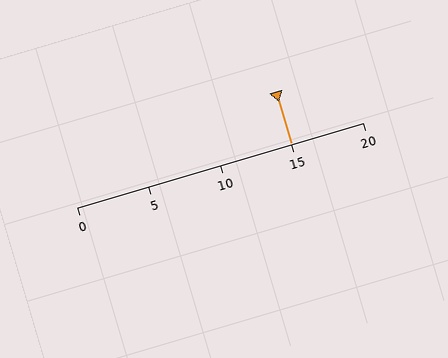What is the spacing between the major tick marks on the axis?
The major ticks are spaced 5 apart.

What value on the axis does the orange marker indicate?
The marker indicates approximately 15.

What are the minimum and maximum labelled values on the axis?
The axis runs from 0 to 20.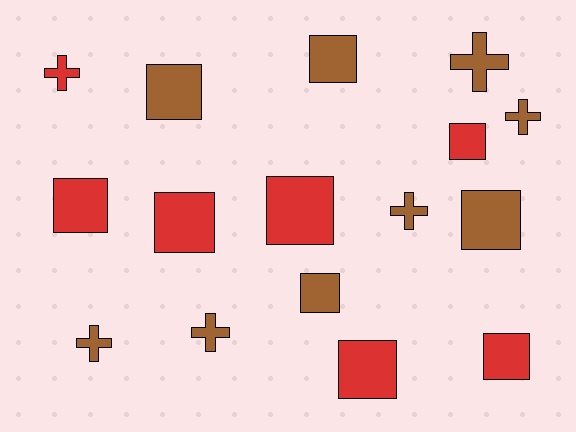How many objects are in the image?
There are 16 objects.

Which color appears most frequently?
Brown, with 9 objects.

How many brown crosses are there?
There are 5 brown crosses.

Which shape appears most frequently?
Square, with 10 objects.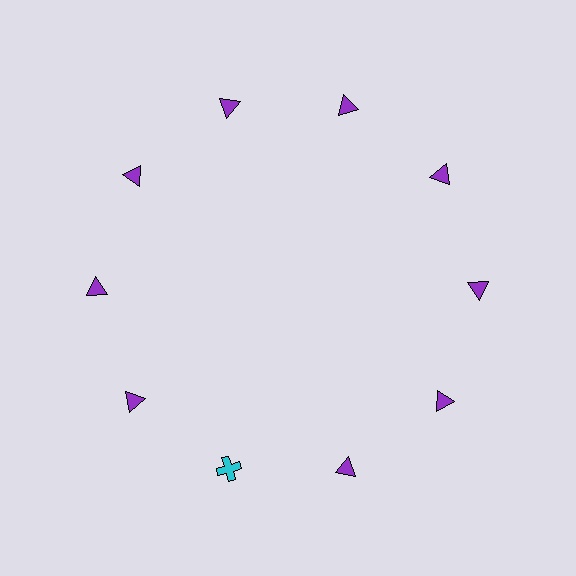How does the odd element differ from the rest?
It differs in both color (cyan instead of purple) and shape (cross instead of triangle).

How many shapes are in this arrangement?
There are 10 shapes arranged in a ring pattern.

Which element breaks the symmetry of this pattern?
The cyan cross at roughly the 7 o'clock position breaks the symmetry. All other shapes are purple triangles.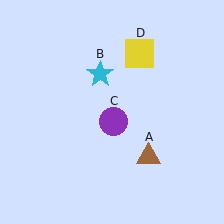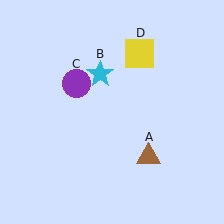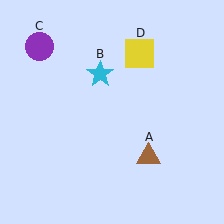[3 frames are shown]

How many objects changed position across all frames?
1 object changed position: purple circle (object C).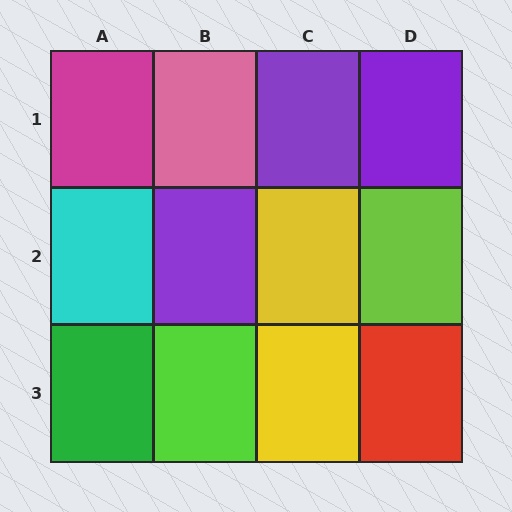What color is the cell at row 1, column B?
Pink.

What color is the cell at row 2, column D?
Lime.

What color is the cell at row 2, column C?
Yellow.